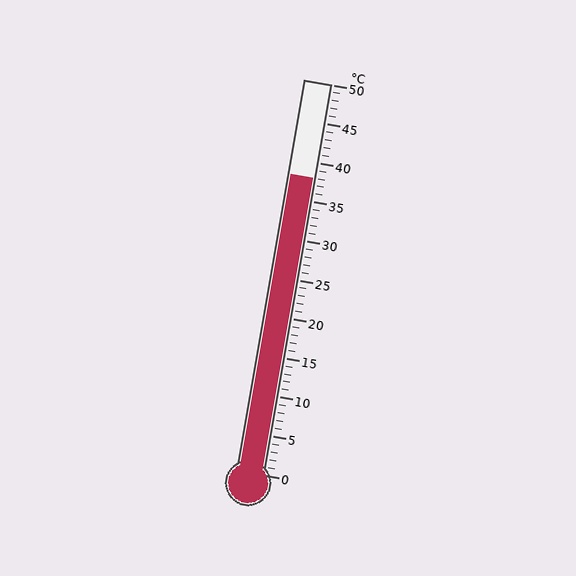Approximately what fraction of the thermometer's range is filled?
The thermometer is filled to approximately 75% of its range.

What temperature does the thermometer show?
The thermometer shows approximately 38°C.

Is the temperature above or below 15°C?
The temperature is above 15°C.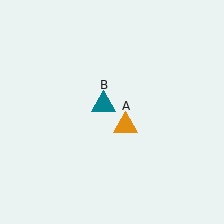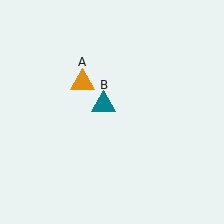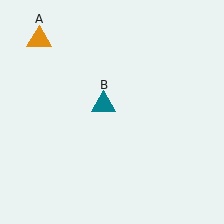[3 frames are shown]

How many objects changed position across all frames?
1 object changed position: orange triangle (object A).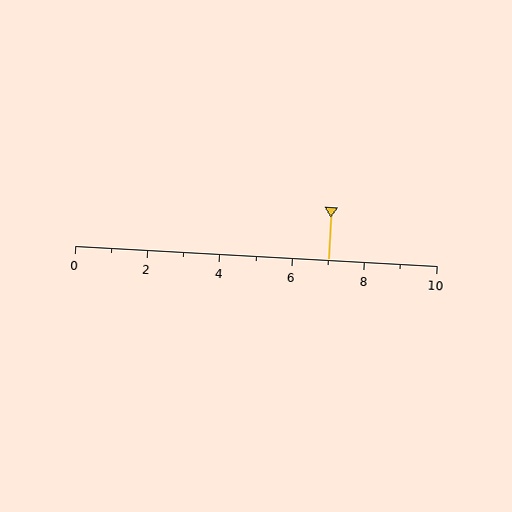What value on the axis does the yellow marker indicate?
The marker indicates approximately 7.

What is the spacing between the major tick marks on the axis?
The major ticks are spaced 2 apart.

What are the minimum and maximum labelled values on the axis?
The axis runs from 0 to 10.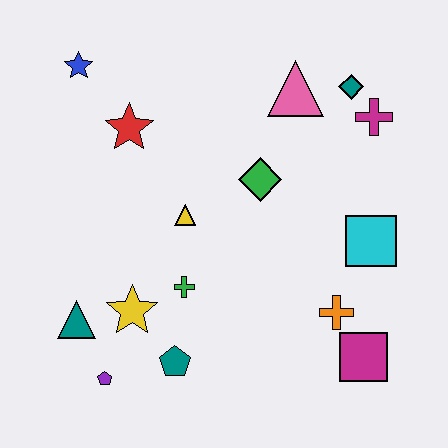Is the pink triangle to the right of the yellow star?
Yes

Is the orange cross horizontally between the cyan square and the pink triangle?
Yes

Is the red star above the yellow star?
Yes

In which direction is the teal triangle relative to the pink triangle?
The teal triangle is below the pink triangle.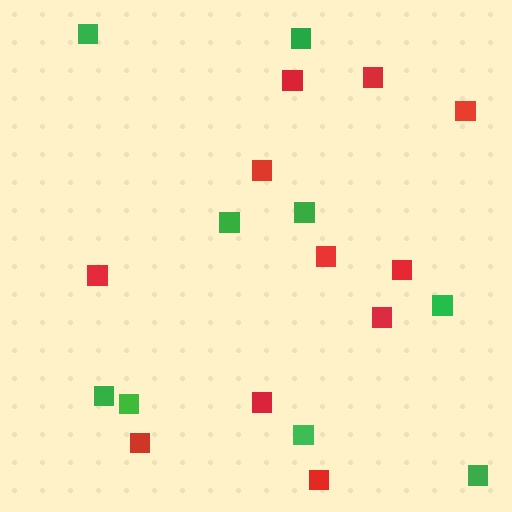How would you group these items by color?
There are 2 groups: one group of red squares (11) and one group of green squares (9).